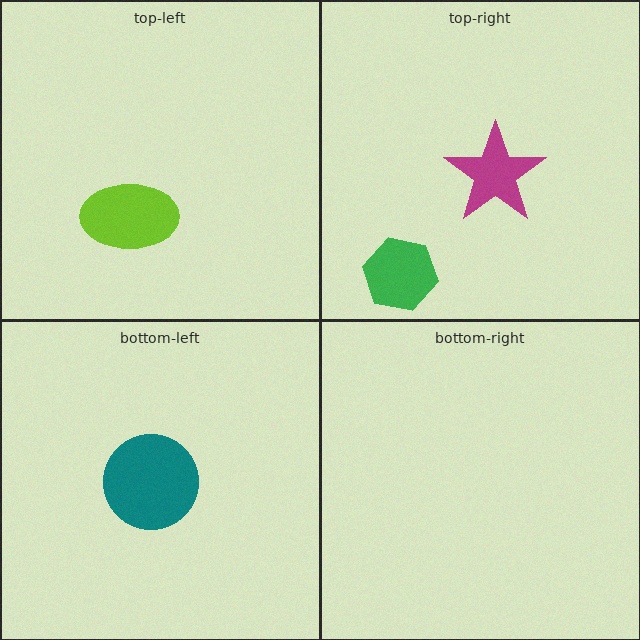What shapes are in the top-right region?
The green hexagon, the magenta star.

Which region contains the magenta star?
The top-right region.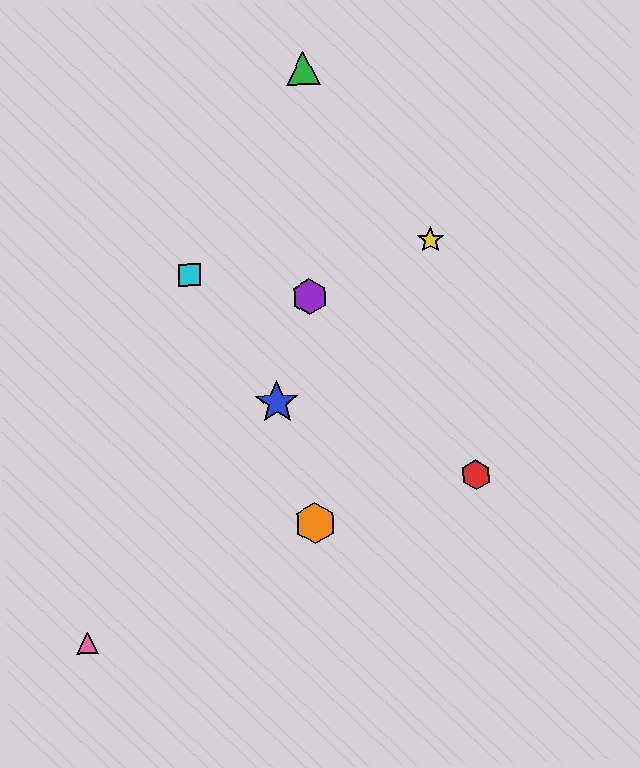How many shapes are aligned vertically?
3 shapes (the green triangle, the purple hexagon, the orange hexagon) are aligned vertically.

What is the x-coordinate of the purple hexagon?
The purple hexagon is at x≈309.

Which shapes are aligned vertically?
The green triangle, the purple hexagon, the orange hexagon are aligned vertically.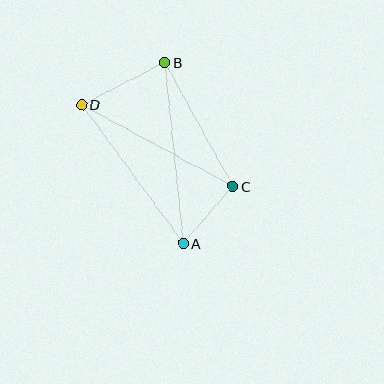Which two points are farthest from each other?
Points A and B are farthest from each other.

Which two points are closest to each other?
Points A and C are closest to each other.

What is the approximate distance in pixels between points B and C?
The distance between B and C is approximately 141 pixels.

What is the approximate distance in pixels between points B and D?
The distance between B and D is approximately 93 pixels.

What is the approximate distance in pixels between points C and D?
The distance between C and D is approximately 172 pixels.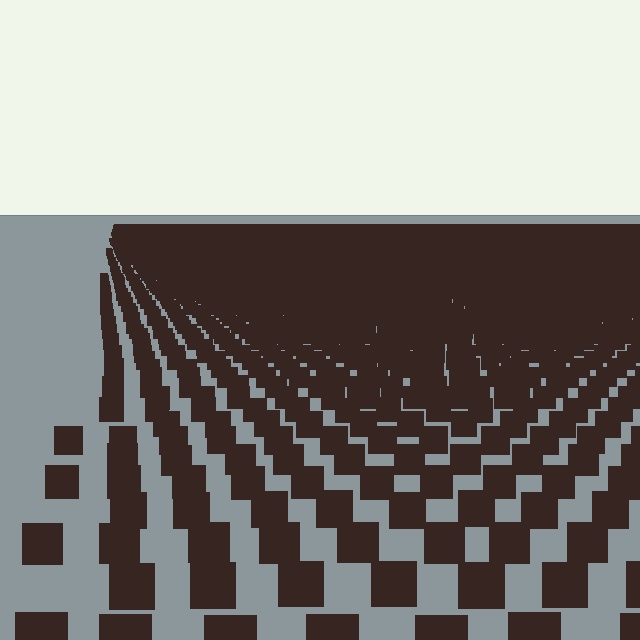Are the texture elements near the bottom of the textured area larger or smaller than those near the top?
Larger. Near the bottom, elements are closer to the viewer and appear at a bigger on-screen size.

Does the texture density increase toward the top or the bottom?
Density increases toward the top.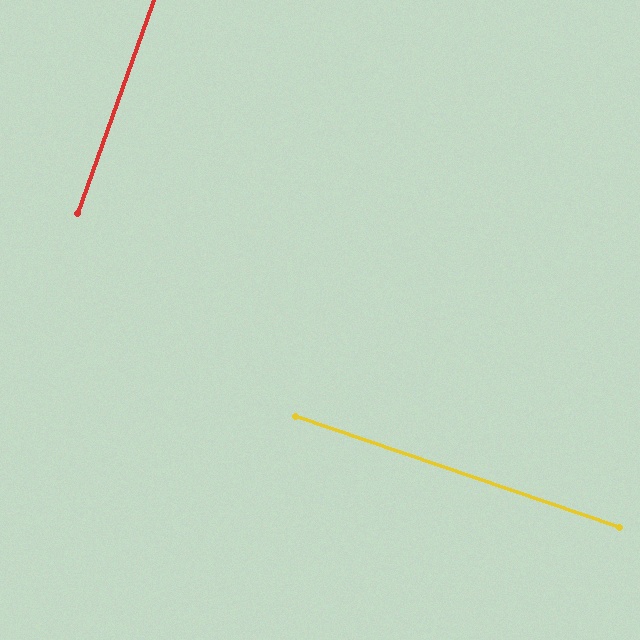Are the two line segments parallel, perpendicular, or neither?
Perpendicular — they meet at approximately 90°.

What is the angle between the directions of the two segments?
Approximately 90 degrees.